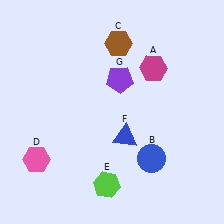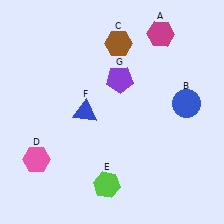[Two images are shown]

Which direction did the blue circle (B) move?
The blue circle (B) moved up.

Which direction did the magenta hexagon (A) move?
The magenta hexagon (A) moved up.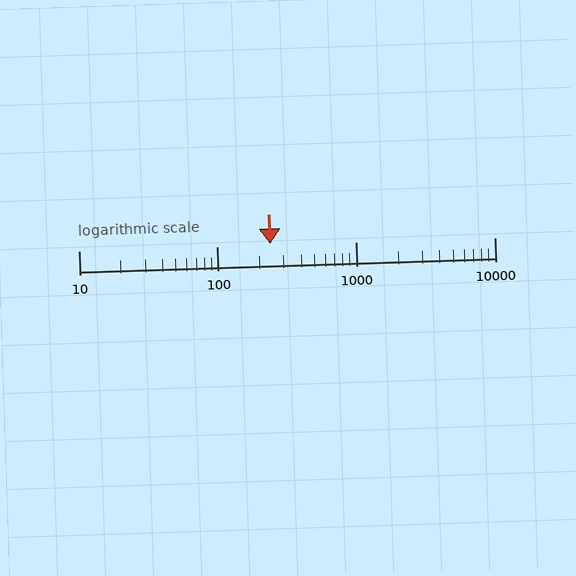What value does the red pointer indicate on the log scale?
The pointer indicates approximately 240.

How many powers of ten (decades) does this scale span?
The scale spans 3 decades, from 10 to 10000.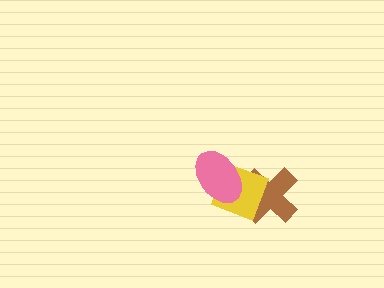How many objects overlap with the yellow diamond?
2 objects overlap with the yellow diamond.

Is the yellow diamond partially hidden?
Yes, it is partially covered by another shape.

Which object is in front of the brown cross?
The yellow diamond is in front of the brown cross.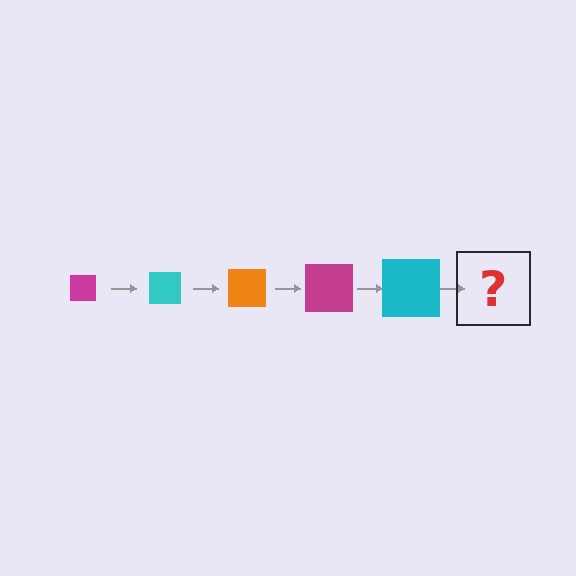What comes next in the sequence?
The next element should be an orange square, larger than the previous one.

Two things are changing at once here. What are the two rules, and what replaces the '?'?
The two rules are that the square grows larger each step and the color cycles through magenta, cyan, and orange. The '?' should be an orange square, larger than the previous one.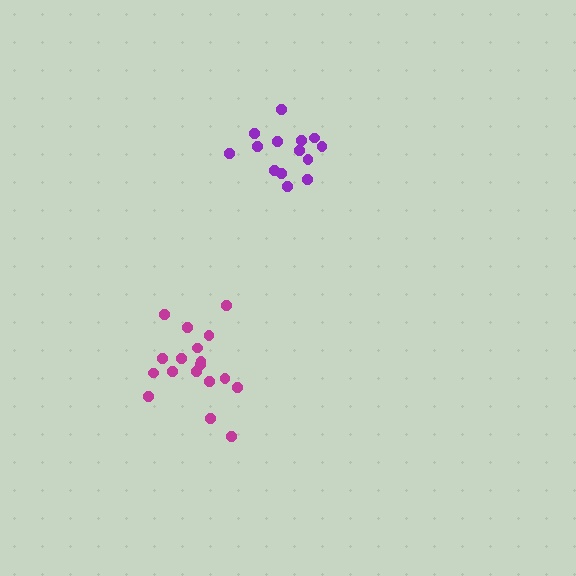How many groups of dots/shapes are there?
There are 2 groups.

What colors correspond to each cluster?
The clusters are colored: magenta, purple.